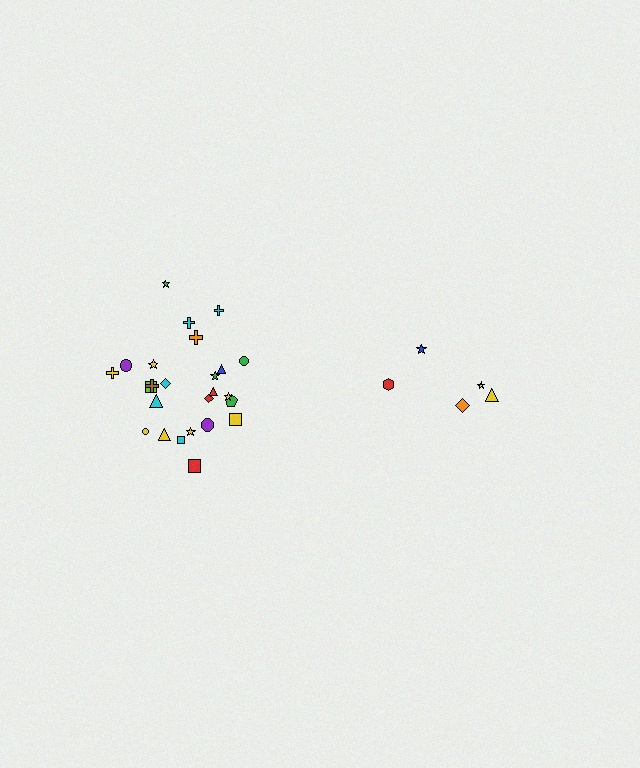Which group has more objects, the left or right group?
The left group.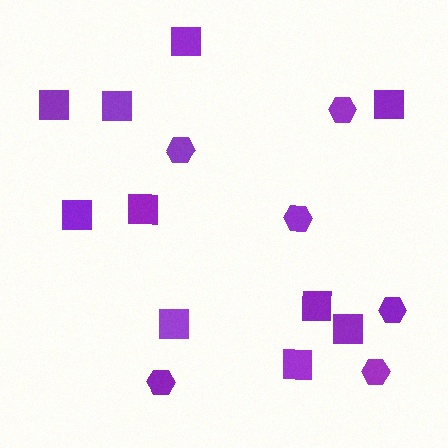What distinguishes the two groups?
There are 2 groups: one group of squares (10) and one group of hexagons (6).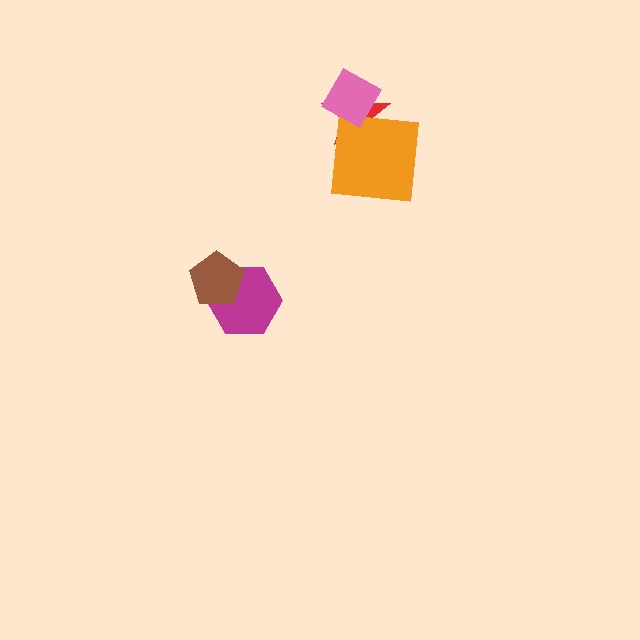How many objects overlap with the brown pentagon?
1 object overlaps with the brown pentagon.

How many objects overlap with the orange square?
1 object overlaps with the orange square.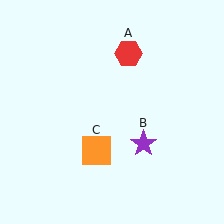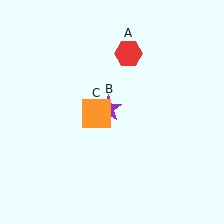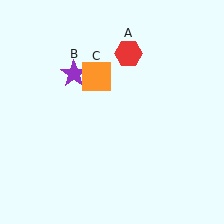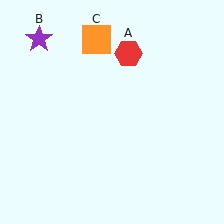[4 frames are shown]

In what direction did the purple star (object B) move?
The purple star (object B) moved up and to the left.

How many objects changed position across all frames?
2 objects changed position: purple star (object B), orange square (object C).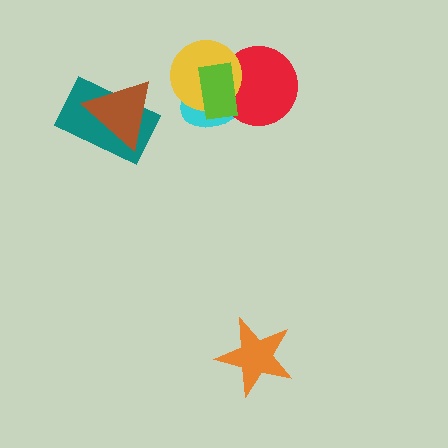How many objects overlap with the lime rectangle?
3 objects overlap with the lime rectangle.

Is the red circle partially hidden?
Yes, it is partially covered by another shape.